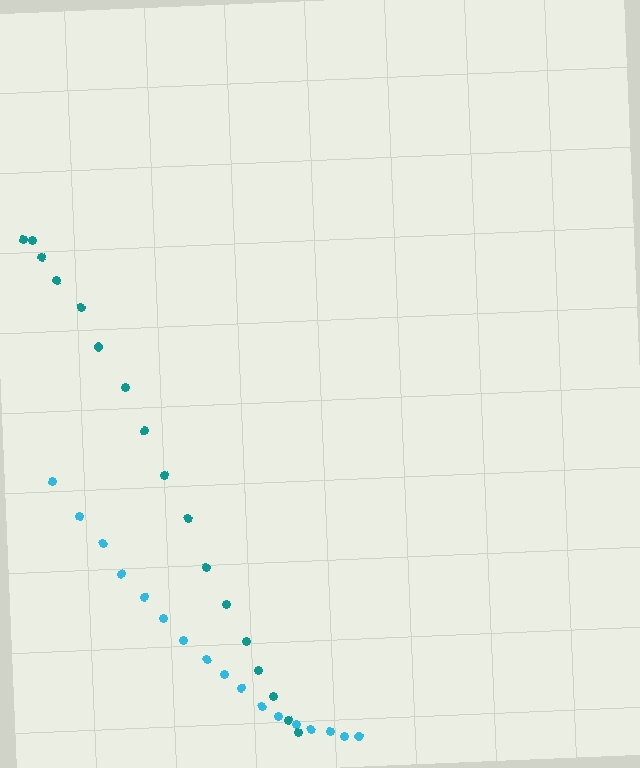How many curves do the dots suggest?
There are 2 distinct paths.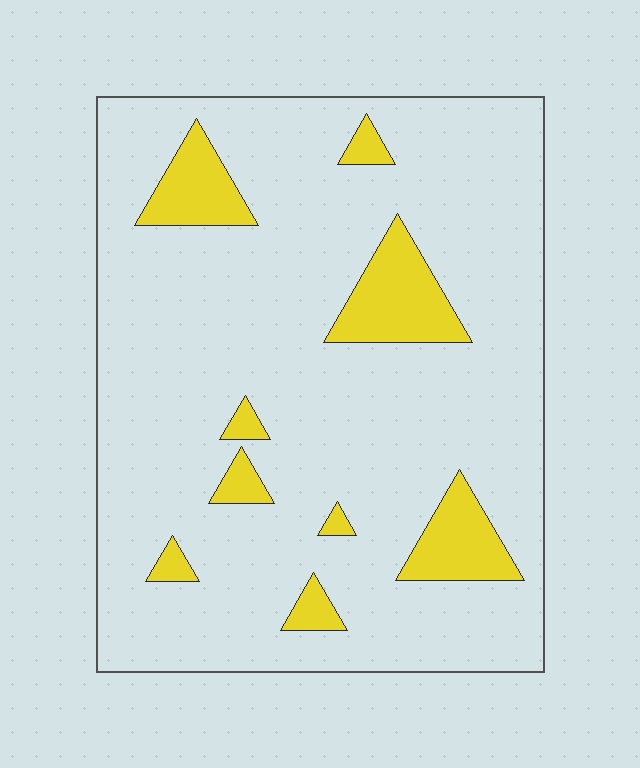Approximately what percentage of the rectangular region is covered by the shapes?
Approximately 15%.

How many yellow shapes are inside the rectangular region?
9.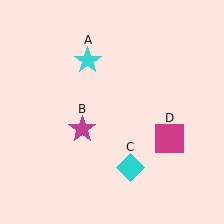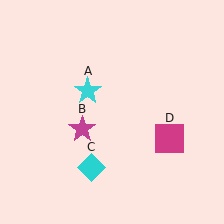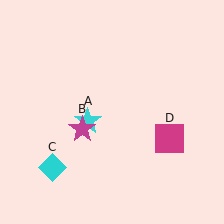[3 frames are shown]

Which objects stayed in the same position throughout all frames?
Magenta star (object B) and magenta square (object D) remained stationary.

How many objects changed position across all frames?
2 objects changed position: cyan star (object A), cyan diamond (object C).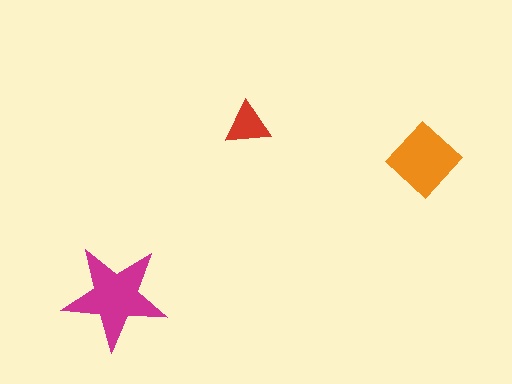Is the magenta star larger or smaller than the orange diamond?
Larger.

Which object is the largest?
The magenta star.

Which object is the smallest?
The red triangle.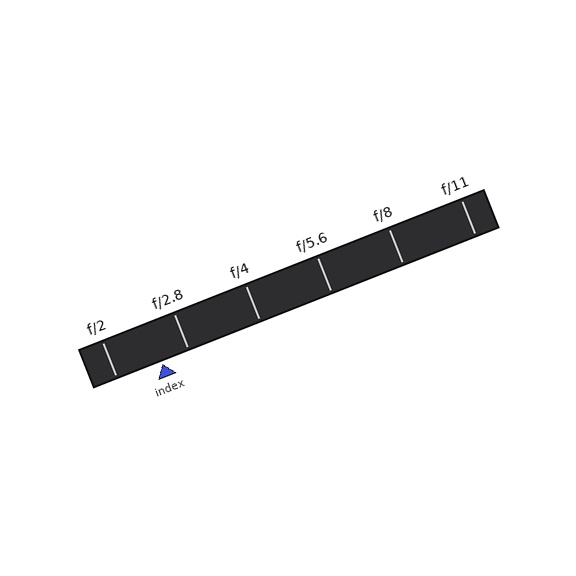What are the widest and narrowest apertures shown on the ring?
The widest aperture shown is f/2 and the narrowest is f/11.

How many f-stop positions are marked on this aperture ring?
There are 6 f-stop positions marked.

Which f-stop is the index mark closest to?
The index mark is closest to f/2.8.